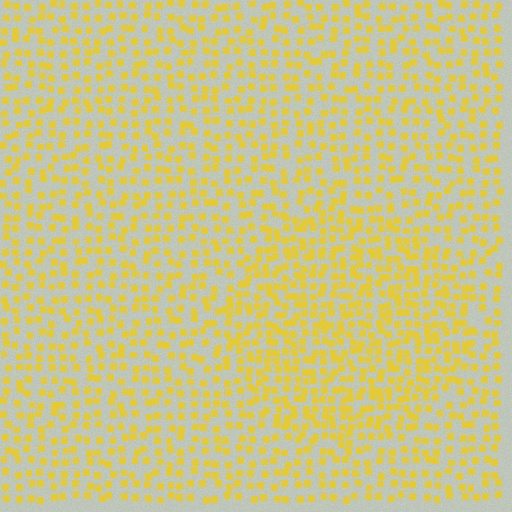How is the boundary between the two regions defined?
The boundary is defined by a change in element density (approximately 1.6x ratio). All elements are the same color, size, and shape.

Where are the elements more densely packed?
The elements are more densely packed inside the circle boundary.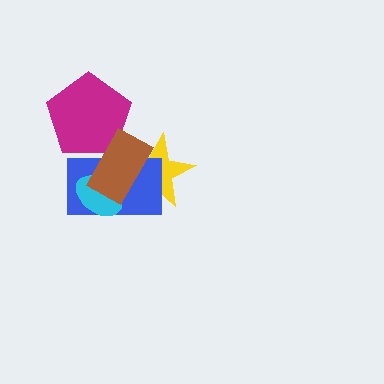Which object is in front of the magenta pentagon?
The brown rectangle is in front of the magenta pentagon.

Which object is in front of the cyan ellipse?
The brown rectangle is in front of the cyan ellipse.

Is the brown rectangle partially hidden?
No, no other shape covers it.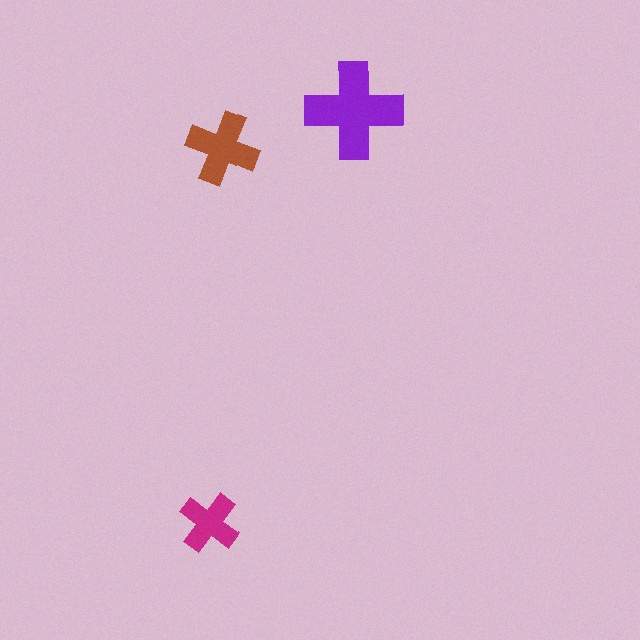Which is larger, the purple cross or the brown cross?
The purple one.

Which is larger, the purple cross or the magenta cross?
The purple one.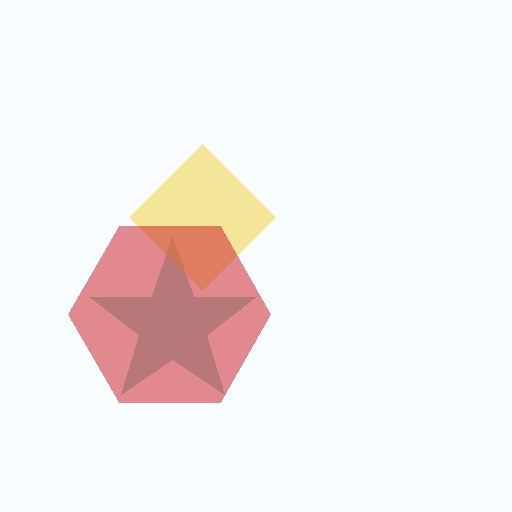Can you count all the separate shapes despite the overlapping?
Yes, there are 3 separate shapes.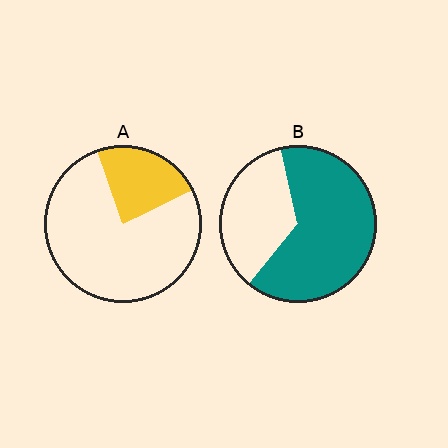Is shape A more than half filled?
No.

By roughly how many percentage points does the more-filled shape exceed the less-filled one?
By roughly 40 percentage points (B over A).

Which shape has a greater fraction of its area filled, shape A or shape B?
Shape B.